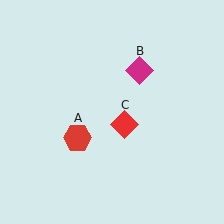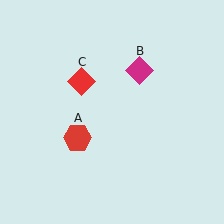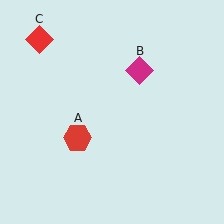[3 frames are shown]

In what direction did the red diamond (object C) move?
The red diamond (object C) moved up and to the left.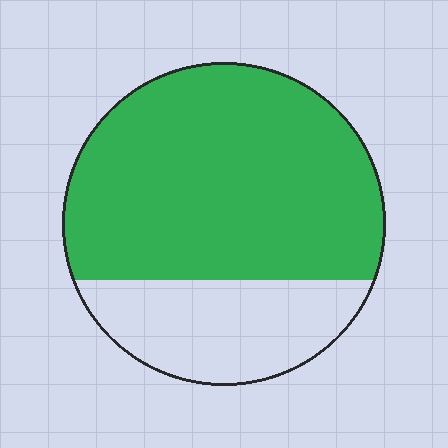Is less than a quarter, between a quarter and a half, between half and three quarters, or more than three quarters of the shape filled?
Between half and three quarters.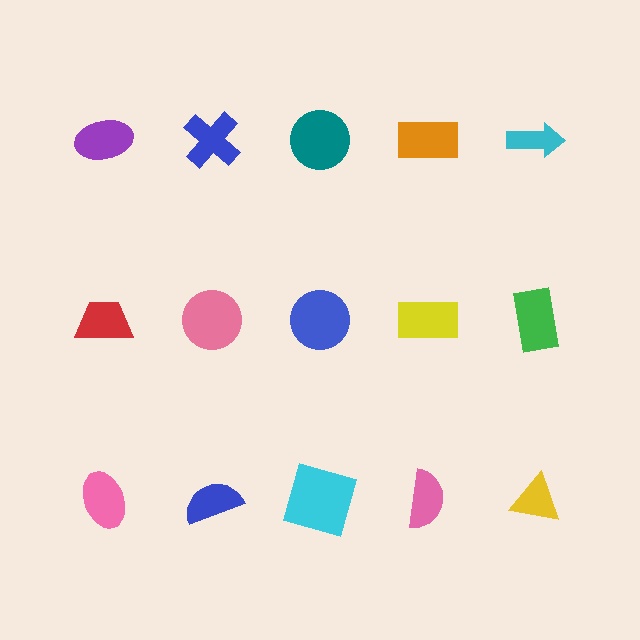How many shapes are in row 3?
5 shapes.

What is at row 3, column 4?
A pink semicircle.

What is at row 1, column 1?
A purple ellipse.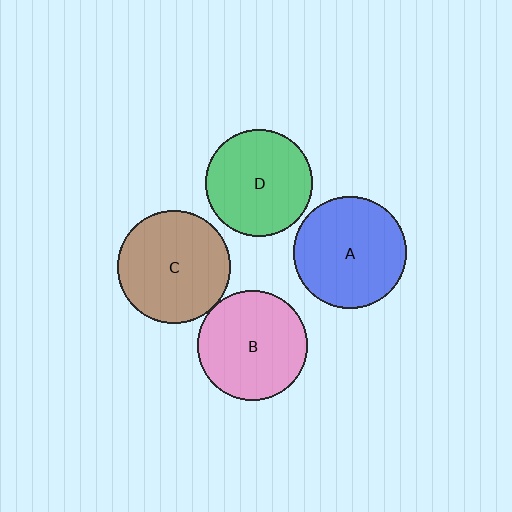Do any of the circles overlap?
No, none of the circles overlap.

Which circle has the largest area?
Circle C (brown).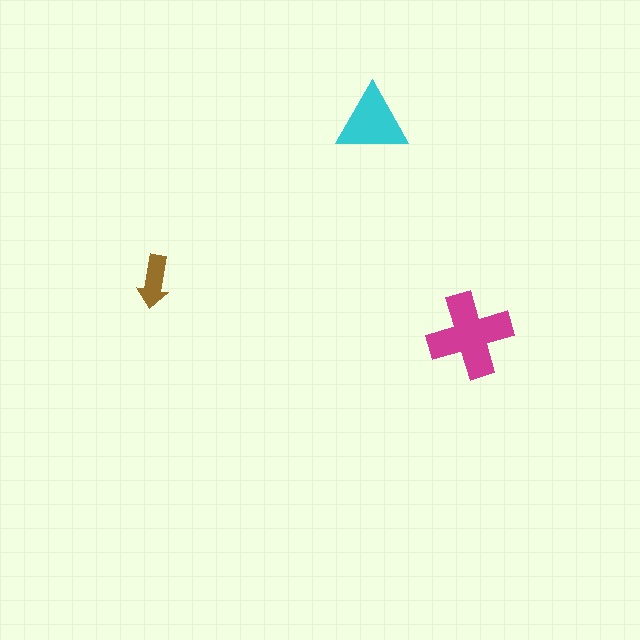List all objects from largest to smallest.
The magenta cross, the cyan triangle, the brown arrow.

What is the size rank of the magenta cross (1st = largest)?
1st.